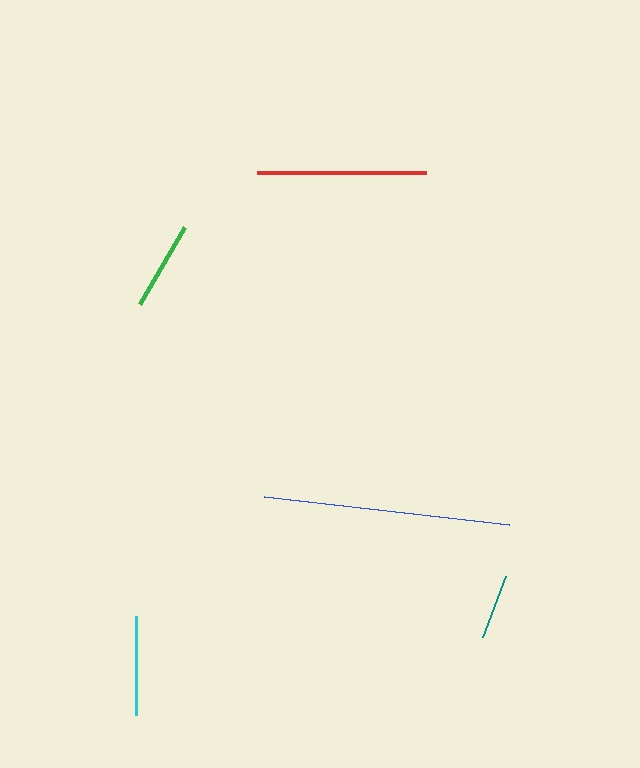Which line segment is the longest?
The blue line is the longest at approximately 247 pixels.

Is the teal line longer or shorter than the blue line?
The blue line is longer than the teal line.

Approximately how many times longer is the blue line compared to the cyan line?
The blue line is approximately 2.5 times the length of the cyan line.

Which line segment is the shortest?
The teal line is the shortest at approximately 64 pixels.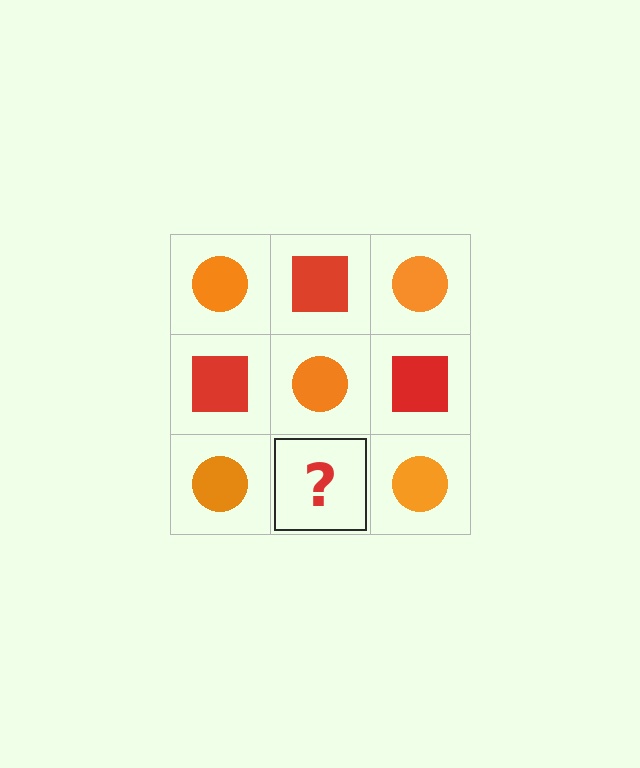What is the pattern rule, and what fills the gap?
The rule is that it alternates orange circle and red square in a checkerboard pattern. The gap should be filled with a red square.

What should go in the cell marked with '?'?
The missing cell should contain a red square.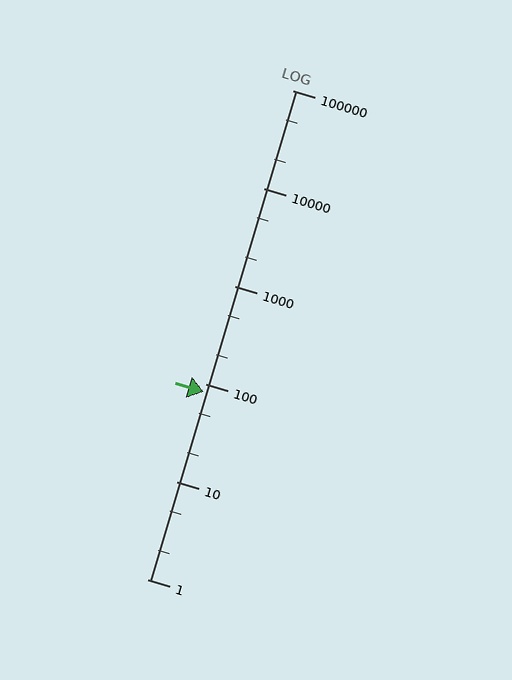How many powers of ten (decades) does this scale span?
The scale spans 5 decades, from 1 to 100000.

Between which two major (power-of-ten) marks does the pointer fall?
The pointer is between 10 and 100.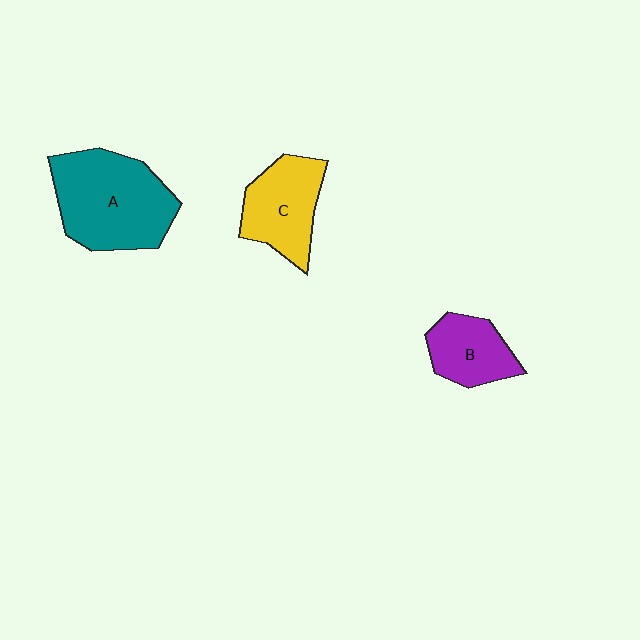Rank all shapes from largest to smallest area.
From largest to smallest: A (teal), C (yellow), B (purple).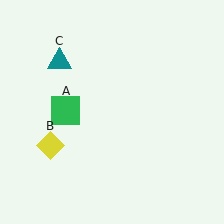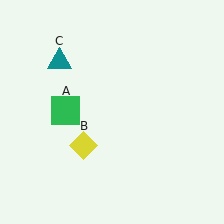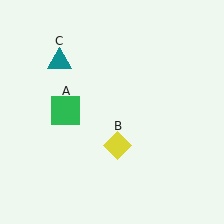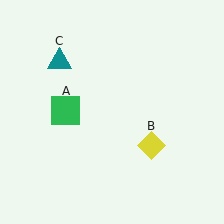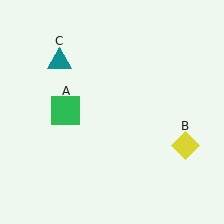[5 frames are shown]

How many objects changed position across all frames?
1 object changed position: yellow diamond (object B).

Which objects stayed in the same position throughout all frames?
Green square (object A) and teal triangle (object C) remained stationary.